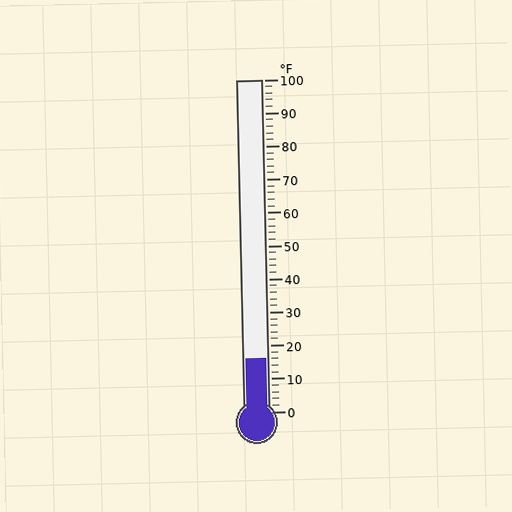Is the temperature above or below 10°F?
The temperature is above 10°F.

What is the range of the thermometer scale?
The thermometer scale ranges from 0°F to 100°F.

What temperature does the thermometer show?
The thermometer shows approximately 16°F.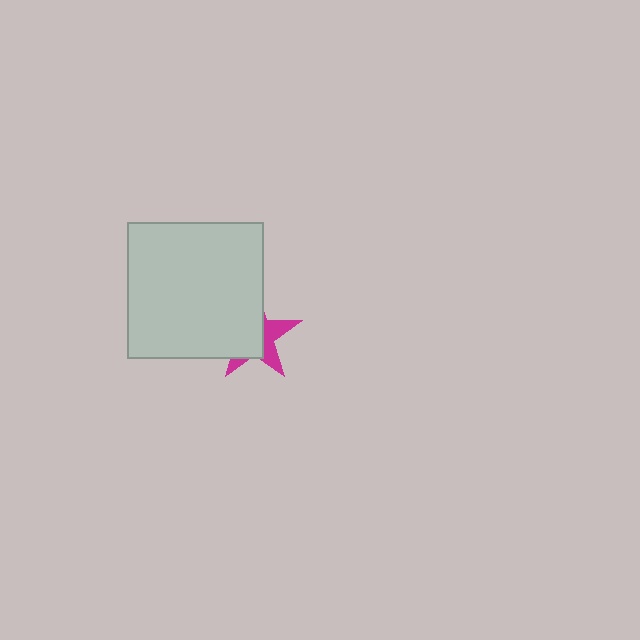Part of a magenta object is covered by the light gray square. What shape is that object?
It is a star.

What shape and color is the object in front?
The object in front is a light gray square.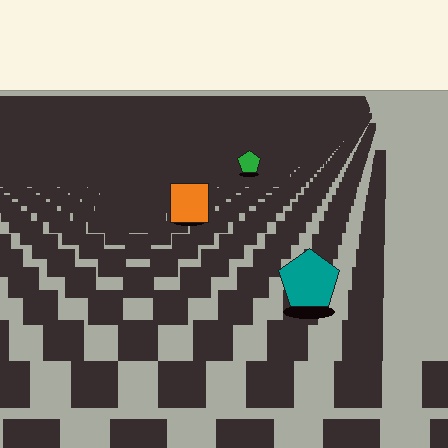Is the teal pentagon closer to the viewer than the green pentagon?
Yes. The teal pentagon is closer — you can tell from the texture gradient: the ground texture is coarser near it.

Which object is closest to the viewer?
The teal pentagon is closest. The texture marks near it are larger and more spread out.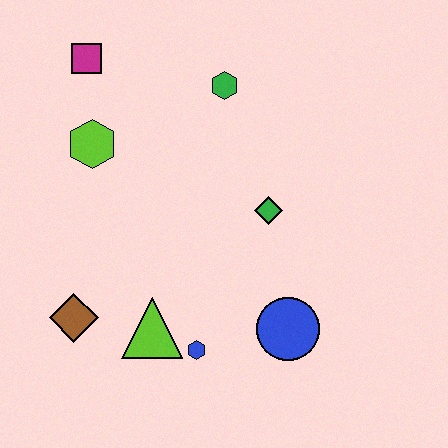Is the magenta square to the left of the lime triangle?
Yes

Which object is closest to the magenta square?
The lime hexagon is closest to the magenta square.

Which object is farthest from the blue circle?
The magenta square is farthest from the blue circle.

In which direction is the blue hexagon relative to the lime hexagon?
The blue hexagon is below the lime hexagon.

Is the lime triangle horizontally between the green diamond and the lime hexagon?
Yes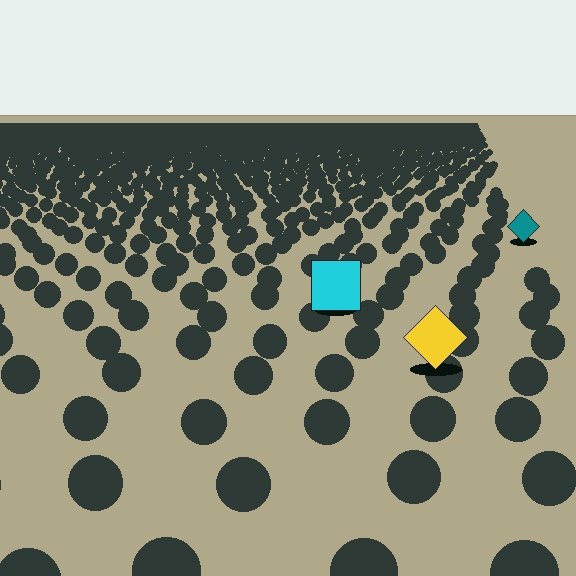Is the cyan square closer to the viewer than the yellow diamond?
No. The yellow diamond is closer — you can tell from the texture gradient: the ground texture is coarser near it.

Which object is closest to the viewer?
The yellow diamond is closest. The texture marks near it are larger and more spread out.